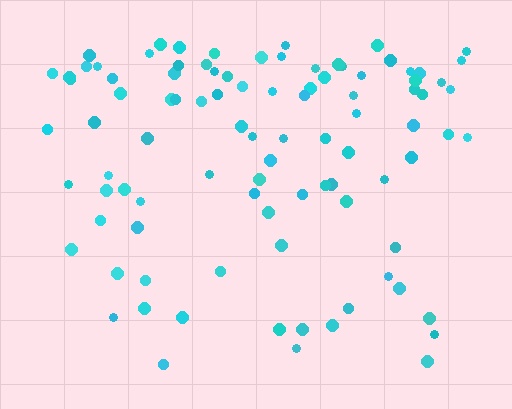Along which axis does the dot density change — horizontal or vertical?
Vertical.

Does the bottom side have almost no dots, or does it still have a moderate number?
Still a moderate number, just noticeably fewer than the top.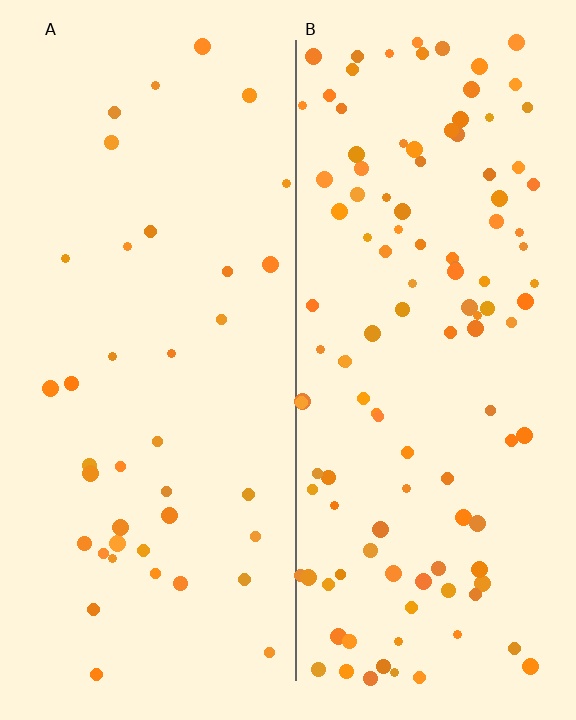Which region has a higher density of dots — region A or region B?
B (the right).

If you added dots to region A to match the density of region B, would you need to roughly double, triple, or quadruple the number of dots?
Approximately triple.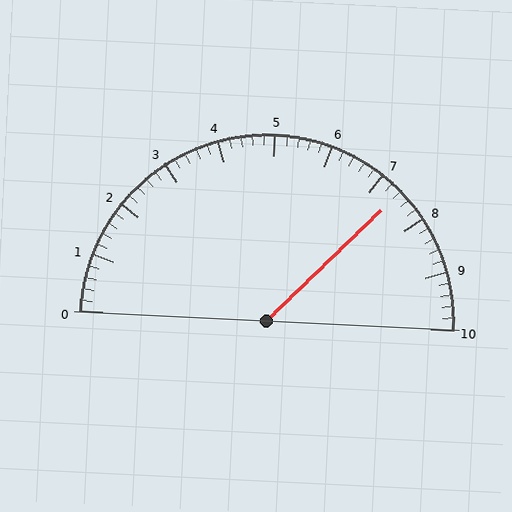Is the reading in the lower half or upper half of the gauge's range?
The reading is in the upper half of the range (0 to 10).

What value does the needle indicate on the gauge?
The needle indicates approximately 7.4.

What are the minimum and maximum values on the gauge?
The gauge ranges from 0 to 10.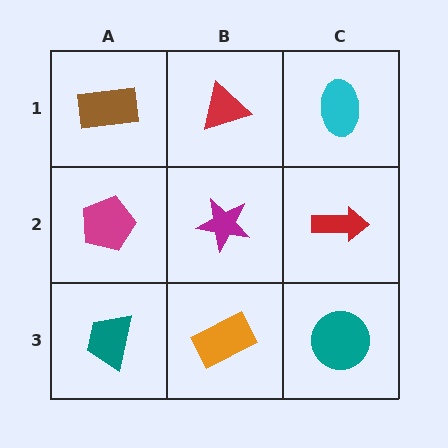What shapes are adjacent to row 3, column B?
A magenta star (row 2, column B), a teal trapezoid (row 3, column A), a teal circle (row 3, column C).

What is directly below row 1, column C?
A red arrow.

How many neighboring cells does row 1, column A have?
2.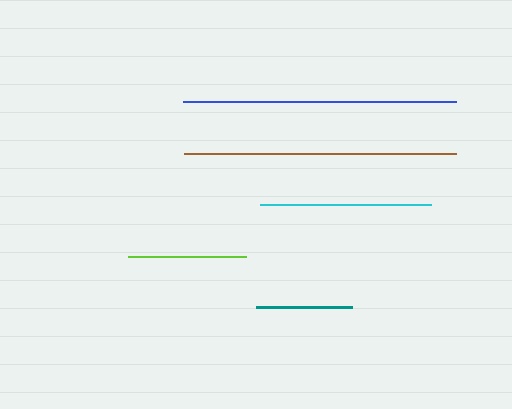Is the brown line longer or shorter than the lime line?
The brown line is longer than the lime line.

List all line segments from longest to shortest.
From longest to shortest: blue, brown, cyan, lime, teal.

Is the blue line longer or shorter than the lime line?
The blue line is longer than the lime line.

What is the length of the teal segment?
The teal segment is approximately 95 pixels long.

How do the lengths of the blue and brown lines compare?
The blue and brown lines are approximately the same length.